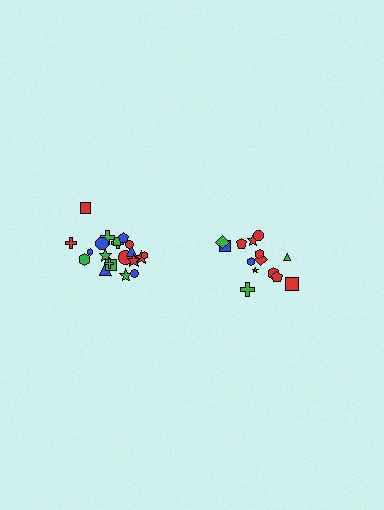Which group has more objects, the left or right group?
The left group.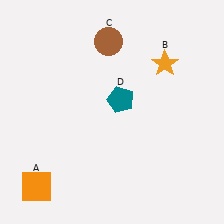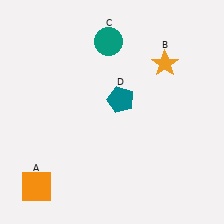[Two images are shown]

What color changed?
The circle (C) changed from brown in Image 1 to teal in Image 2.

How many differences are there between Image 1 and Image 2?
There is 1 difference between the two images.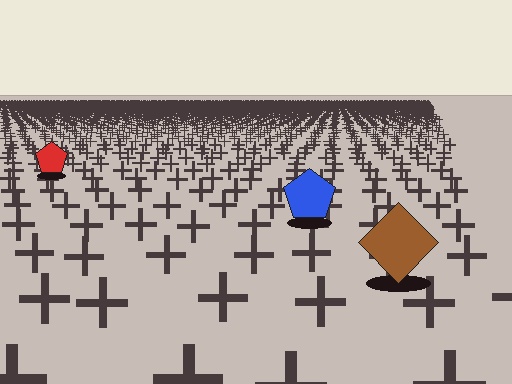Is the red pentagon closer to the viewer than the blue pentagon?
No. The blue pentagon is closer — you can tell from the texture gradient: the ground texture is coarser near it.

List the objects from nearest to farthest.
From nearest to farthest: the brown diamond, the blue pentagon, the red pentagon.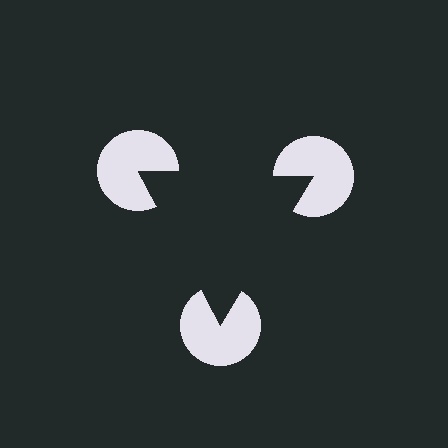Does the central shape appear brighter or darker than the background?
It typically appears slightly darker than the background, even though no actual brightness change is drawn.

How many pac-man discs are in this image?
There are 3 — one at each vertex of the illusory triangle.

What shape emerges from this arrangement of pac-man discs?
An illusory triangle — its edges are inferred from the aligned wedge cuts in the pac-man discs, not physically drawn.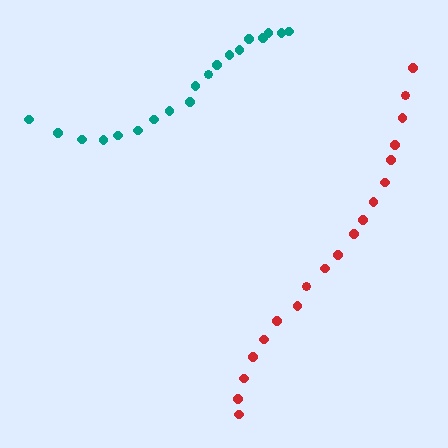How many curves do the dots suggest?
There are 2 distinct paths.